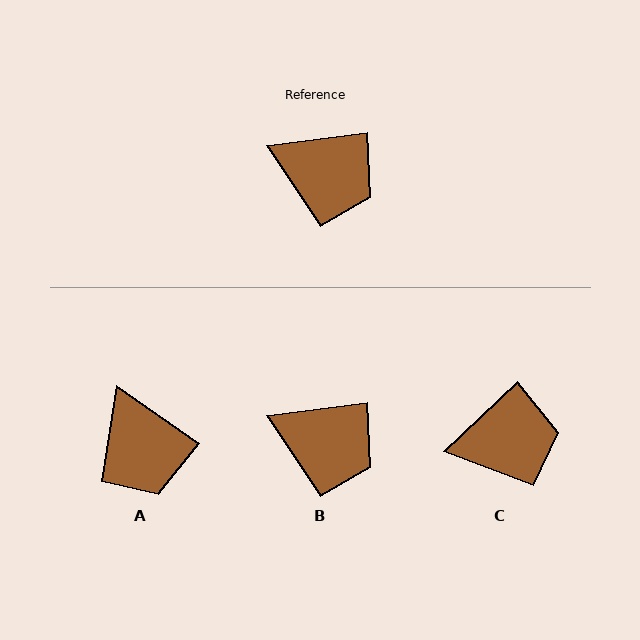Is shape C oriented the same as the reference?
No, it is off by about 36 degrees.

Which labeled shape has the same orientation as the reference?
B.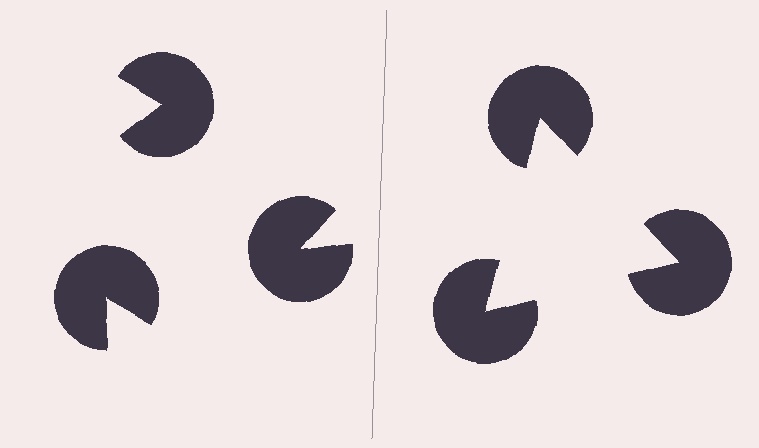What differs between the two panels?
The pac-man discs are positioned identically on both sides; only the wedge orientations differ. On the right they align to a triangle; on the left they are misaligned.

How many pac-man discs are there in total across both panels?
6 — 3 on each side.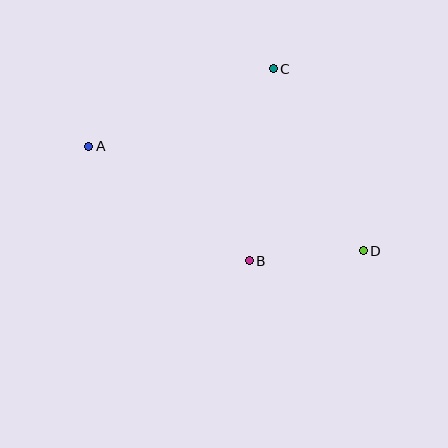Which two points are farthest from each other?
Points A and D are farthest from each other.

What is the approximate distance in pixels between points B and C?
The distance between B and C is approximately 193 pixels.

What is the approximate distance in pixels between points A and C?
The distance between A and C is approximately 200 pixels.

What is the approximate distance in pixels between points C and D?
The distance between C and D is approximately 203 pixels.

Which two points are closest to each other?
Points B and D are closest to each other.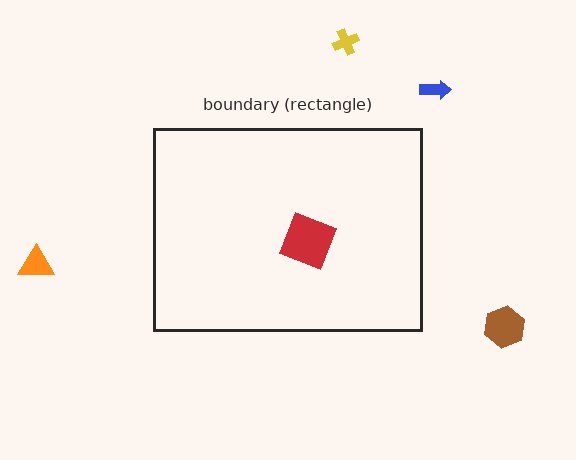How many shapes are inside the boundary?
1 inside, 4 outside.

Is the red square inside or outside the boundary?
Inside.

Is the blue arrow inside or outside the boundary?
Outside.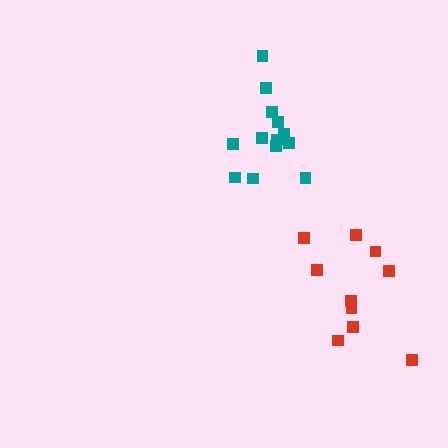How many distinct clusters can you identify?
There are 2 distinct clusters.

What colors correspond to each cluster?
The clusters are colored: red, teal.